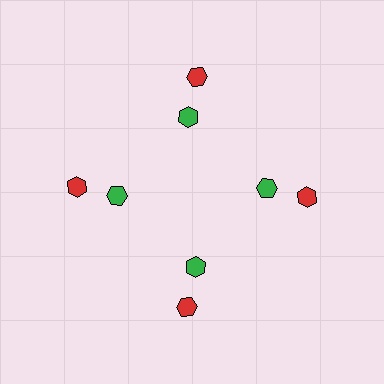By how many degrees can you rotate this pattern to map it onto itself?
The pattern maps onto itself every 90 degrees of rotation.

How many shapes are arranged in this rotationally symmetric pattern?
There are 8 shapes, arranged in 4 groups of 2.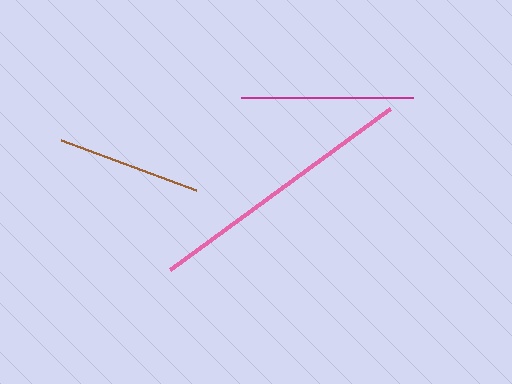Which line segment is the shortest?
The brown line is the shortest at approximately 144 pixels.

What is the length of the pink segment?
The pink segment is approximately 273 pixels long.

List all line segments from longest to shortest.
From longest to shortest: pink, magenta, brown.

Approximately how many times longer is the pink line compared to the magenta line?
The pink line is approximately 1.6 times the length of the magenta line.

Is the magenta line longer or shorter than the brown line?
The magenta line is longer than the brown line.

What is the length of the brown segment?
The brown segment is approximately 144 pixels long.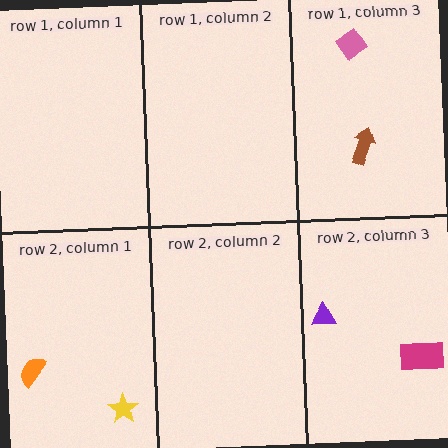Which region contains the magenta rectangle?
The row 2, column 3 region.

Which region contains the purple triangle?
The row 2, column 3 region.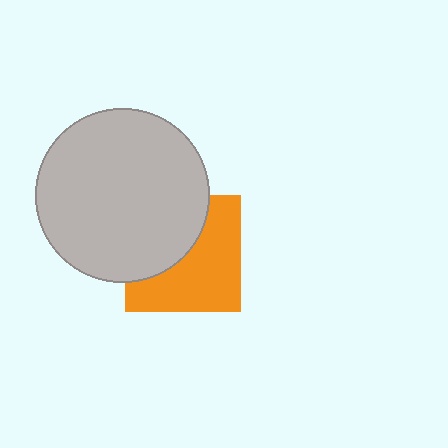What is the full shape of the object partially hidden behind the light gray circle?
The partially hidden object is an orange square.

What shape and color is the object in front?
The object in front is a light gray circle.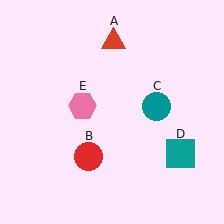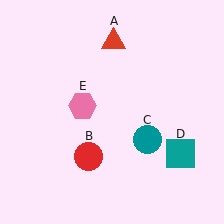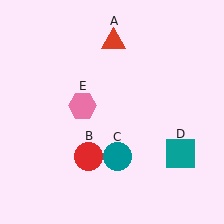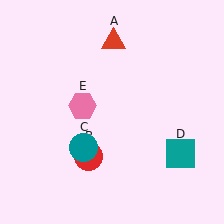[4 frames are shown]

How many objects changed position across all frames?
1 object changed position: teal circle (object C).